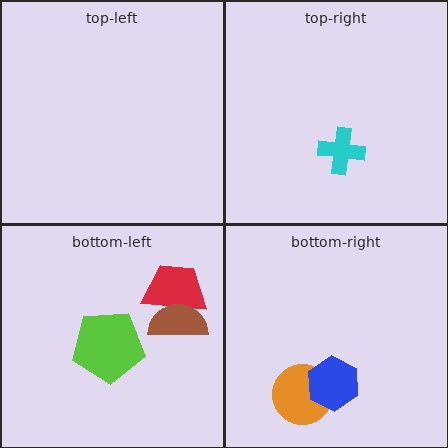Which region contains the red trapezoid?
The bottom-left region.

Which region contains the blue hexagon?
The bottom-right region.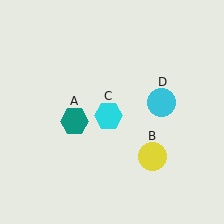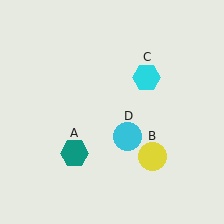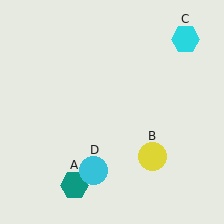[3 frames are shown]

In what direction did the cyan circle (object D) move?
The cyan circle (object D) moved down and to the left.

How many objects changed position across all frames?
3 objects changed position: teal hexagon (object A), cyan hexagon (object C), cyan circle (object D).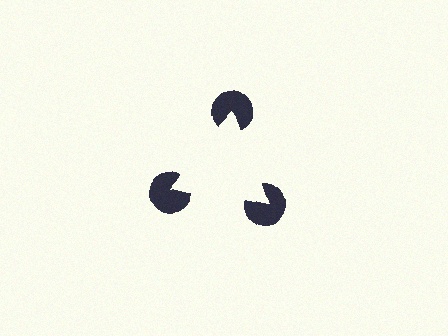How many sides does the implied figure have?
3 sides.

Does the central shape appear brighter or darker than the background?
It typically appears slightly brighter than the background, even though no actual brightness change is drawn.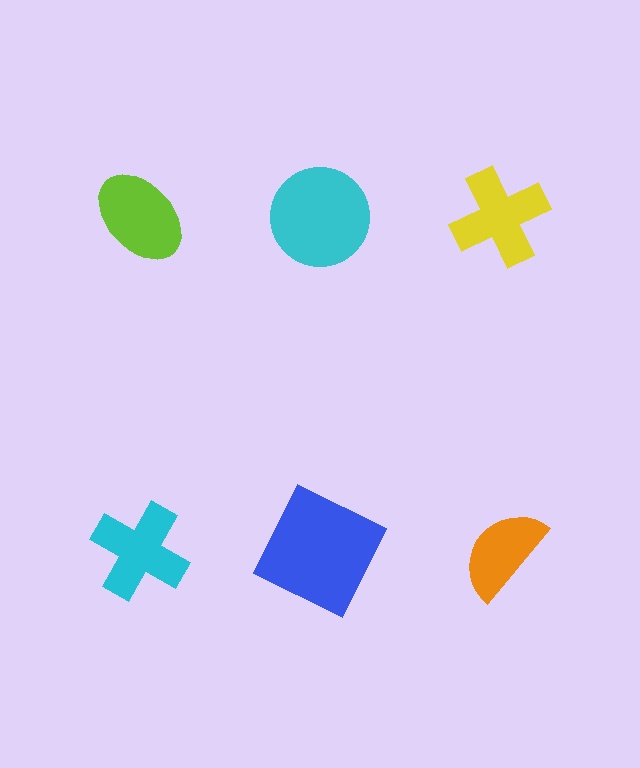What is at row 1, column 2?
A cyan circle.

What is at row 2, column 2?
A blue square.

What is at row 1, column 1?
A lime ellipse.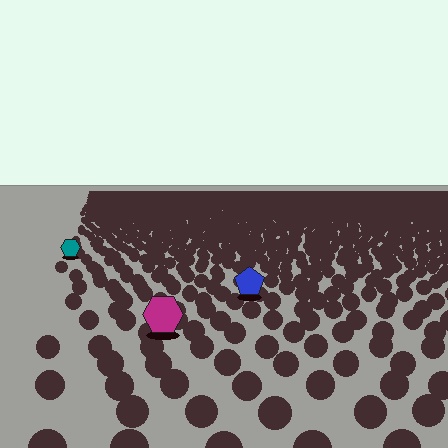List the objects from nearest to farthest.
From nearest to farthest: the magenta hexagon, the blue pentagon, the teal hexagon.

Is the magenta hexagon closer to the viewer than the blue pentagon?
Yes. The magenta hexagon is closer — you can tell from the texture gradient: the ground texture is coarser near it.